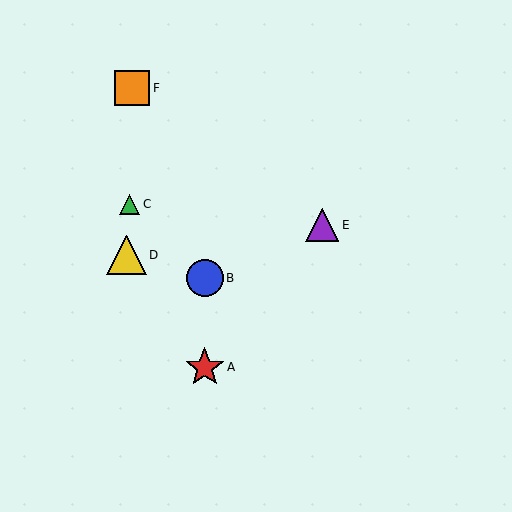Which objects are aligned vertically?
Objects A, B are aligned vertically.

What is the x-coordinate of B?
Object B is at x≈205.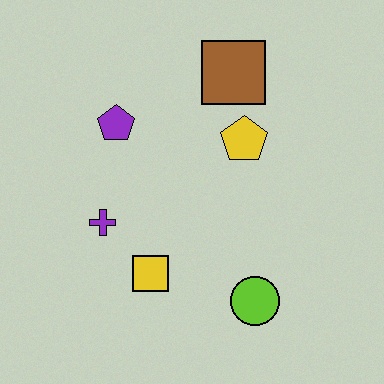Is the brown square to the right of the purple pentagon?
Yes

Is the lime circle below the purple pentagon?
Yes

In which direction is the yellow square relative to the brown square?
The yellow square is below the brown square.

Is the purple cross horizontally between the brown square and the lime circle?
No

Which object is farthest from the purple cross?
The brown square is farthest from the purple cross.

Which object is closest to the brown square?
The yellow pentagon is closest to the brown square.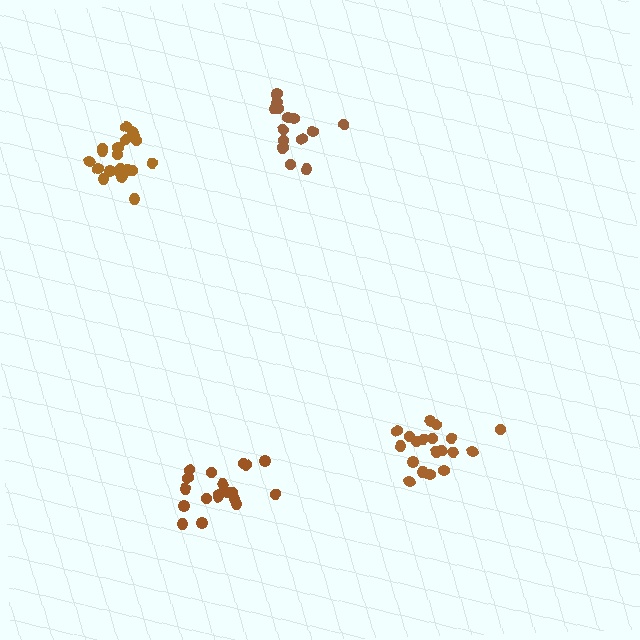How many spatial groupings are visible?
There are 4 spatial groupings.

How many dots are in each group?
Group 1: 20 dots, Group 2: 19 dots, Group 3: 15 dots, Group 4: 20 dots (74 total).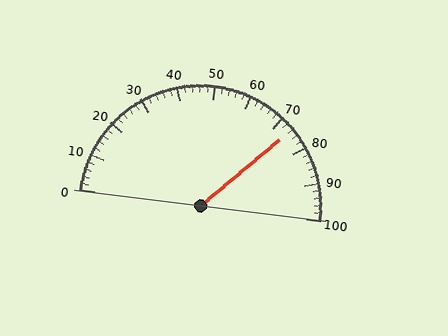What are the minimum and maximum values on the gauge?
The gauge ranges from 0 to 100.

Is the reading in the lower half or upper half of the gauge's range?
The reading is in the upper half of the range (0 to 100).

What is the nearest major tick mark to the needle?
The nearest major tick mark is 70.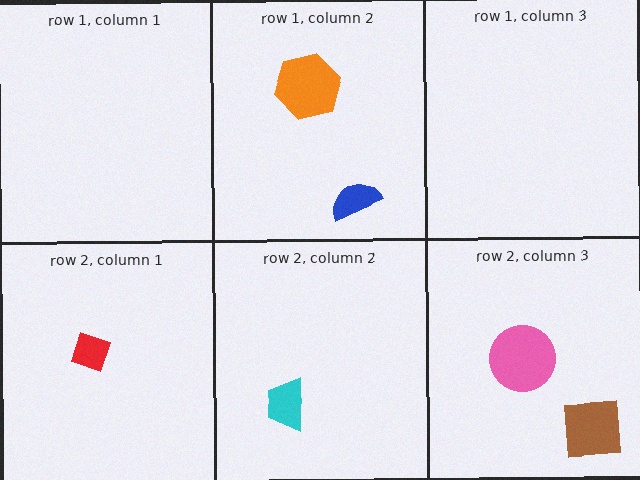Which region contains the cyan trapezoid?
The row 2, column 2 region.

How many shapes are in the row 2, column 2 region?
1.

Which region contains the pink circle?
The row 2, column 3 region.